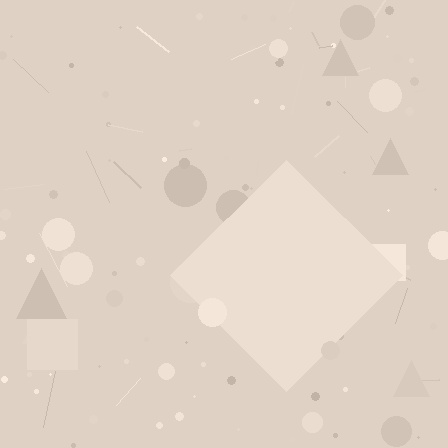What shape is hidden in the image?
A diamond is hidden in the image.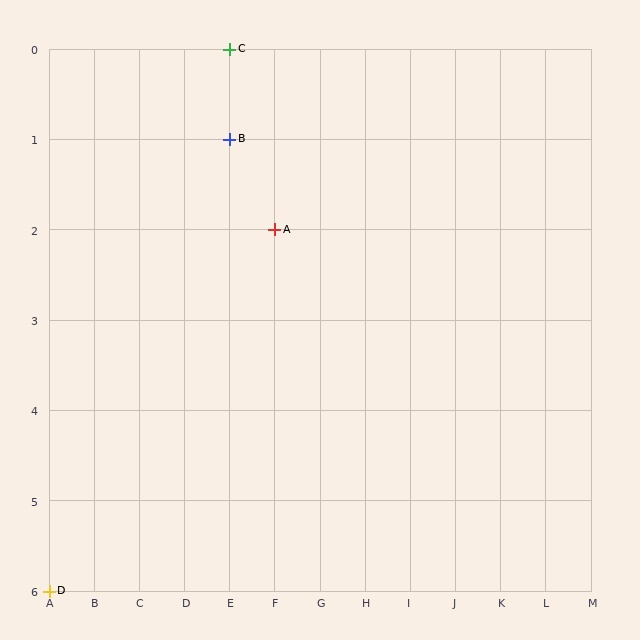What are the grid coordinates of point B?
Point B is at grid coordinates (E, 1).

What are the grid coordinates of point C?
Point C is at grid coordinates (E, 0).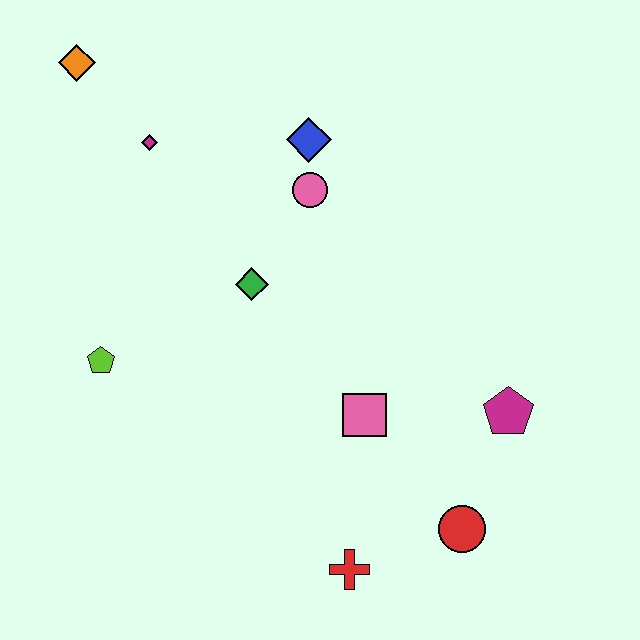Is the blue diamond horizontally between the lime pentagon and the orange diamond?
No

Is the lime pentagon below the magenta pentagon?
No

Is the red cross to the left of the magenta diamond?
No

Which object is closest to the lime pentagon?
The green diamond is closest to the lime pentagon.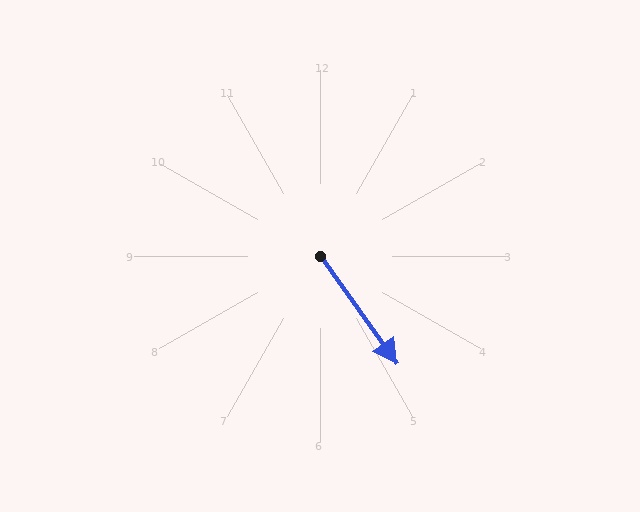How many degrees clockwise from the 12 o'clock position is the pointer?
Approximately 144 degrees.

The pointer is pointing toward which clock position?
Roughly 5 o'clock.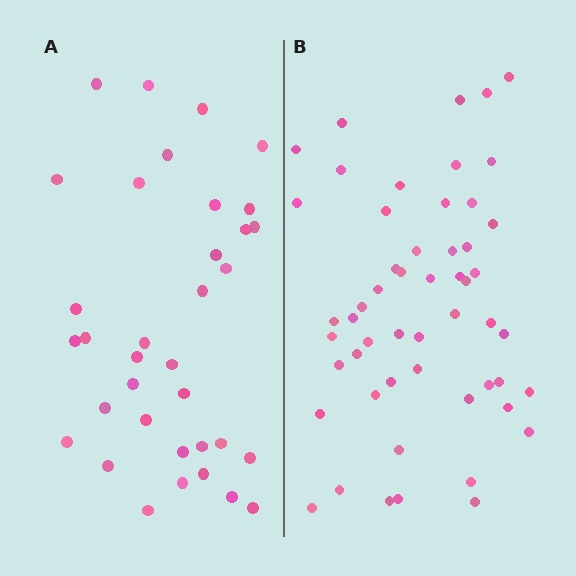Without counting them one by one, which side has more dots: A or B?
Region B (the right region) has more dots.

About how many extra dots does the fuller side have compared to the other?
Region B has approximately 20 more dots than region A.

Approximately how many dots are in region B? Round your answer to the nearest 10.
About 50 dots. (The exact count is 53, which rounds to 50.)